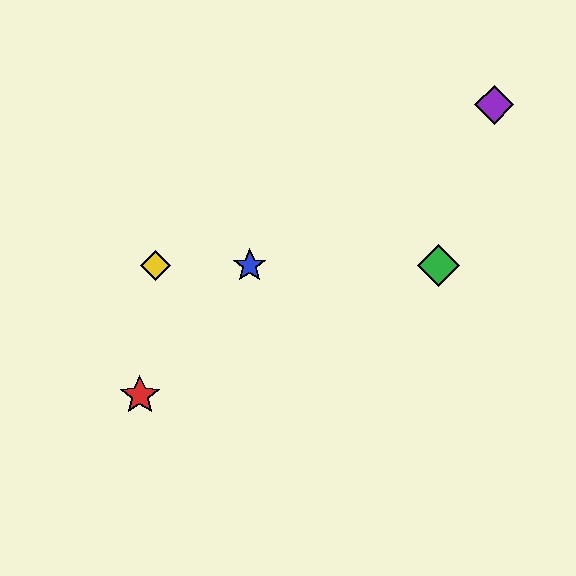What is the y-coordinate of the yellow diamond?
The yellow diamond is at y≈266.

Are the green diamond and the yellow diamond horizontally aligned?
Yes, both are at y≈266.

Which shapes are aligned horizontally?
The blue star, the green diamond, the yellow diamond are aligned horizontally.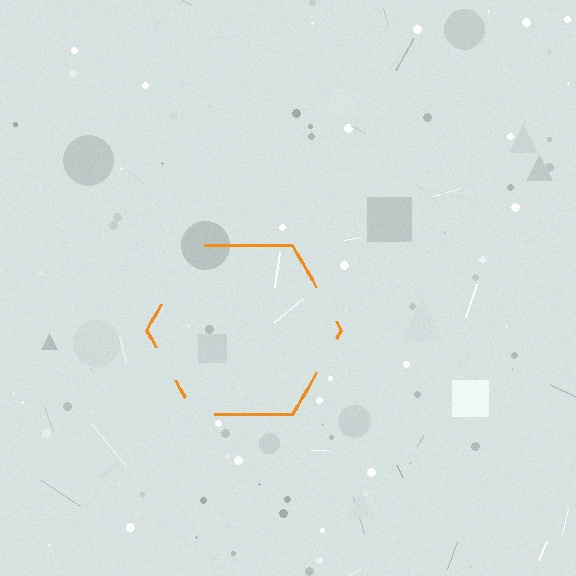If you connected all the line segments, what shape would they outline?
They would outline a hexagon.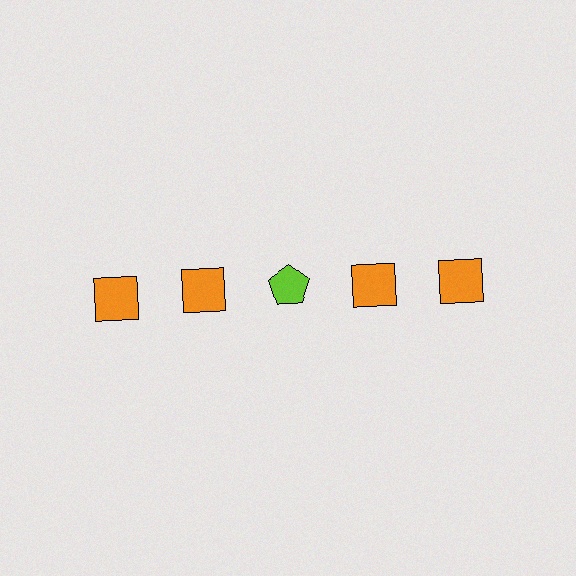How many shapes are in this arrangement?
There are 5 shapes arranged in a grid pattern.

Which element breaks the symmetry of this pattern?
The lime pentagon in the top row, center column breaks the symmetry. All other shapes are orange squares.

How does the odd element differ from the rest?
It differs in both color (lime instead of orange) and shape (pentagon instead of square).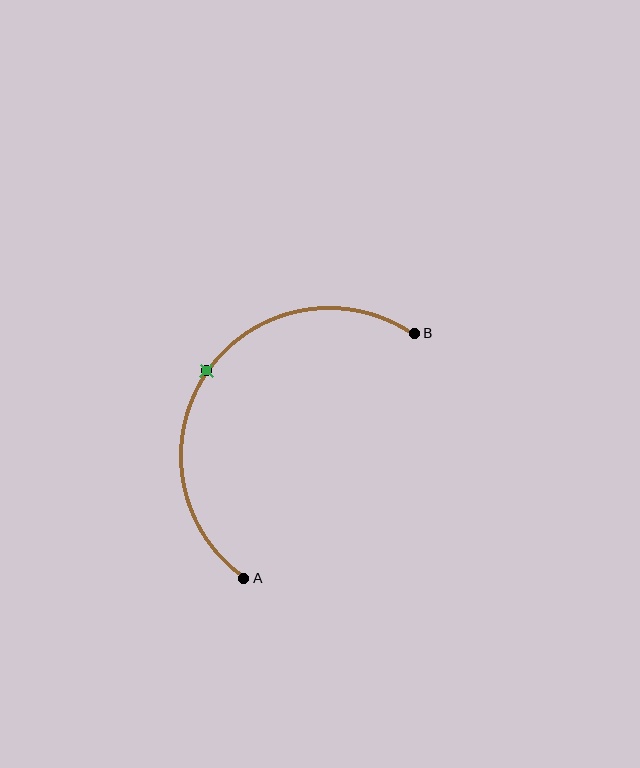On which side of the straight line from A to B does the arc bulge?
The arc bulges above and to the left of the straight line connecting A and B.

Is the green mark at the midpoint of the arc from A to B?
Yes. The green mark lies on the arc at equal arc-length from both A and B — it is the arc midpoint.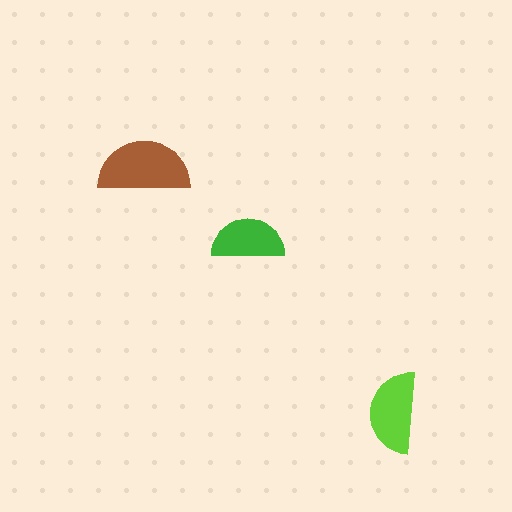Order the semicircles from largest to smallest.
the brown one, the lime one, the green one.